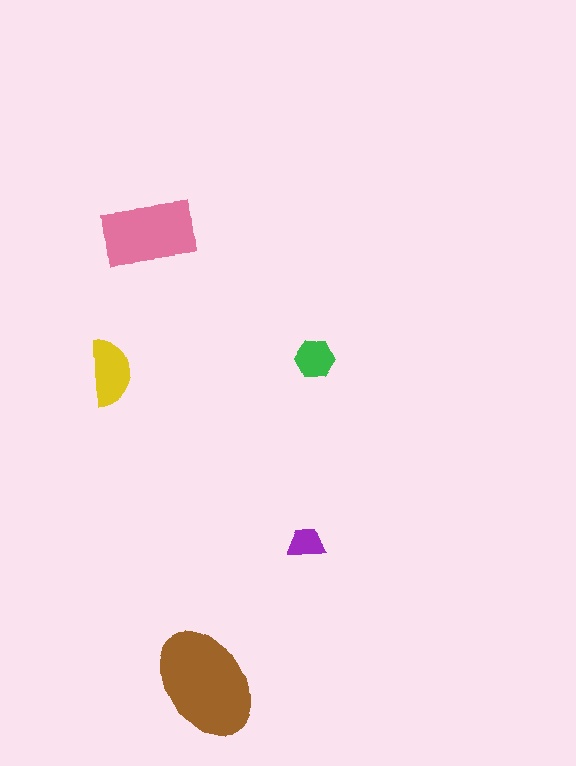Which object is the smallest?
The purple trapezoid.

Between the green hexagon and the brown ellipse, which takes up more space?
The brown ellipse.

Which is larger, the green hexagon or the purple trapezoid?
The green hexagon.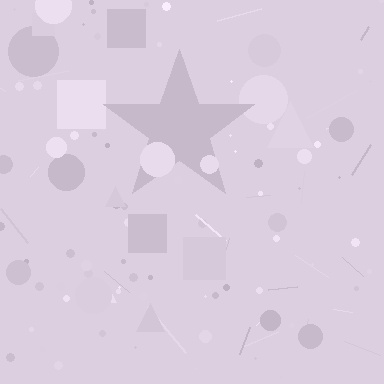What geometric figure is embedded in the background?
A star is embedded in the background.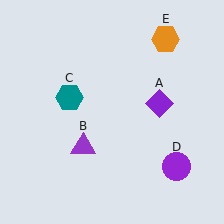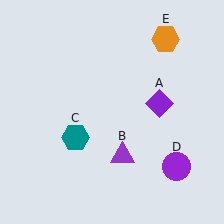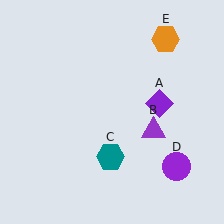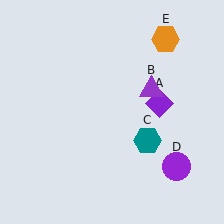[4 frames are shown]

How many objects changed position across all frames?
2 objects changed position: purple triangle (object B), teal hexagon (object C).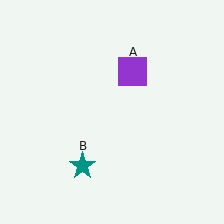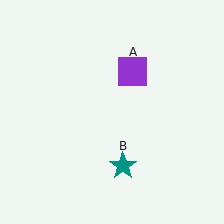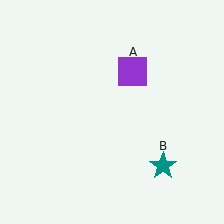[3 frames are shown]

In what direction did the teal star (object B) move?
The teal star (object B) moved right.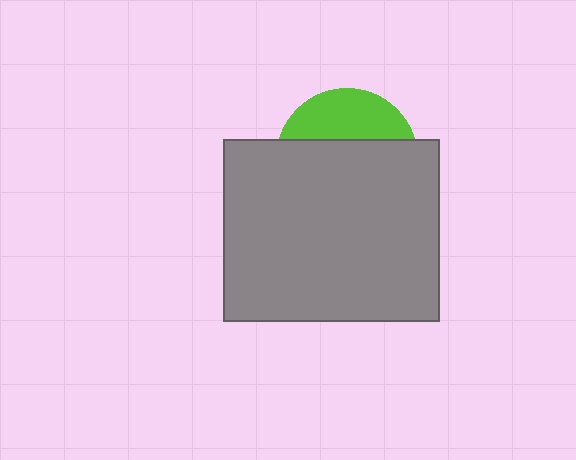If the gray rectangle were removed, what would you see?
You would see the complete lime circle.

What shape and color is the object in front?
The object in front is a gray rectangle.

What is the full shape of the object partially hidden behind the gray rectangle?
The partially hidden object is a lime circle.